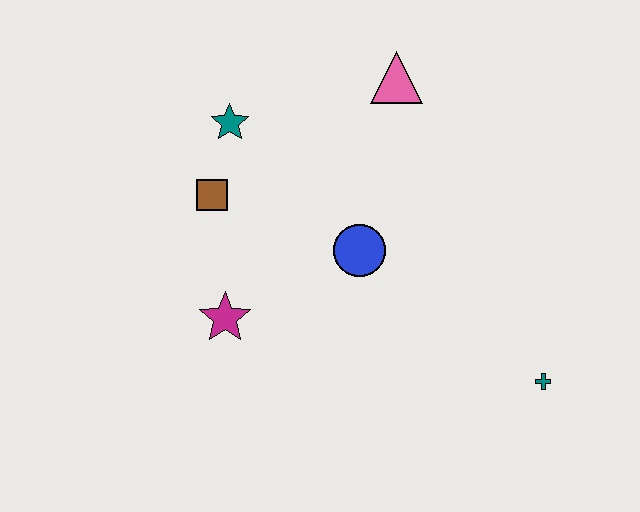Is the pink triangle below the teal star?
No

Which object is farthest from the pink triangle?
The teal cross is farthest from the pink triangle.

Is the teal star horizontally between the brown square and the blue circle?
Yes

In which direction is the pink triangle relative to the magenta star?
The pink triangle is above the magenta star.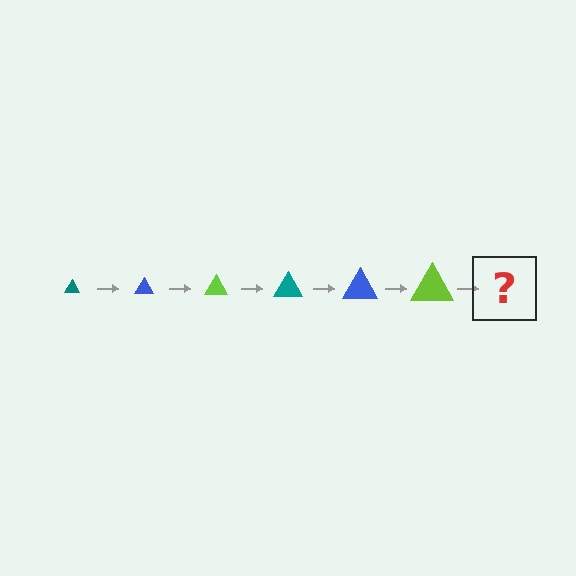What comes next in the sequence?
The next element should be a teal triangle, larger than the previous one.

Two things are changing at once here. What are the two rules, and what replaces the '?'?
The two rules are that the triangle grows larger each step and the color cycles through teal, blue, and lime. The '?' should be a teal triangle, larger than the previous one.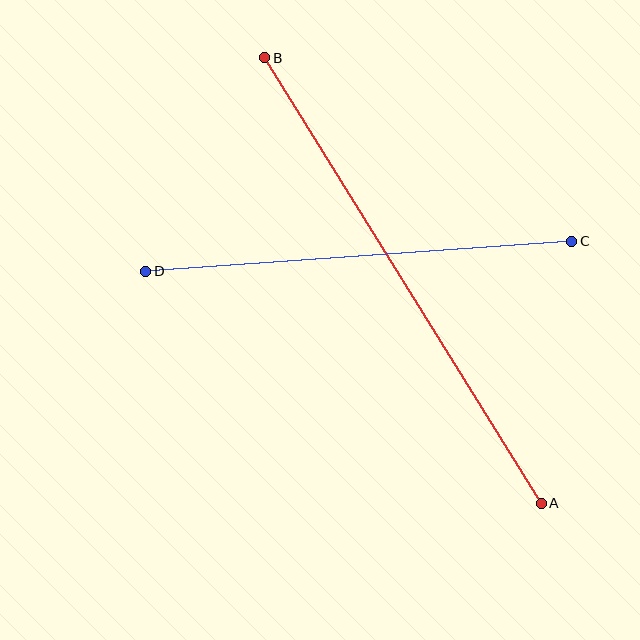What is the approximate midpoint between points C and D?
The midpoint is at approximately (359, 256) pixels.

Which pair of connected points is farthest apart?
Points A and B are farthest apart.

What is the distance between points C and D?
The distance is approximately 427 pixels.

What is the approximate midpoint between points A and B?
The midpoint is at approximately (403, 280) pixels.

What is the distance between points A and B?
The distance is approximately 525 pixels.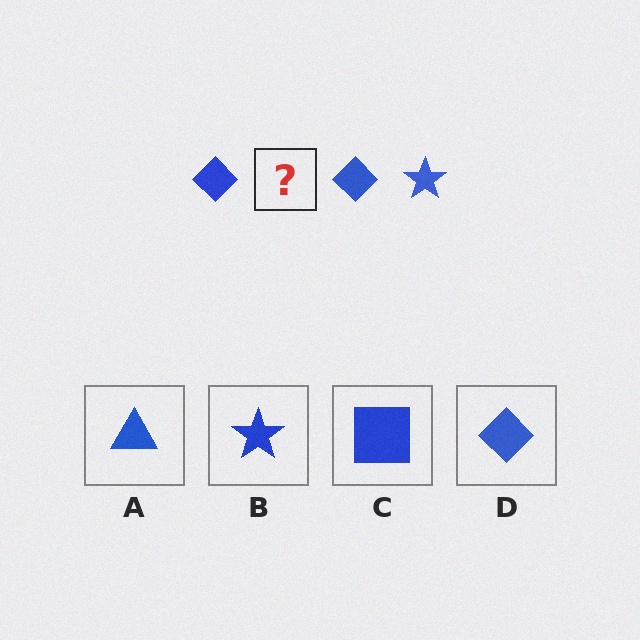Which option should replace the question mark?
Option B.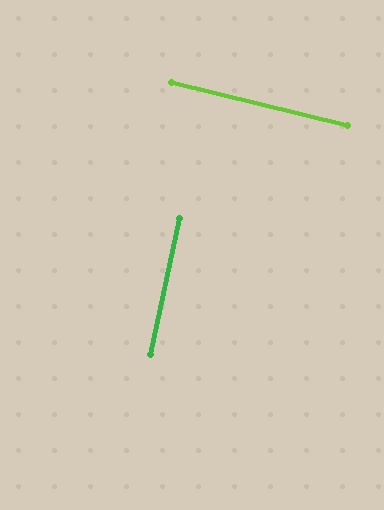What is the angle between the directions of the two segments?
Approximately 88 degrees.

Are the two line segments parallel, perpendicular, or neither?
Perpendicular — they meet at approximately 88°.